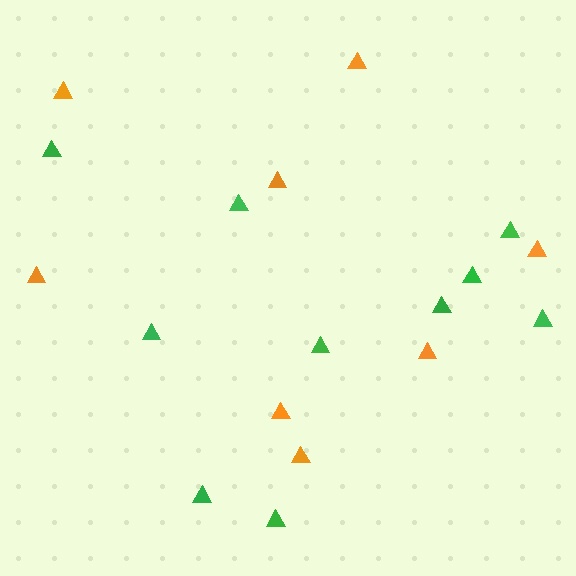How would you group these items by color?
There are 2 groups: one group of orange triangles (8) and one group of green triangles (10).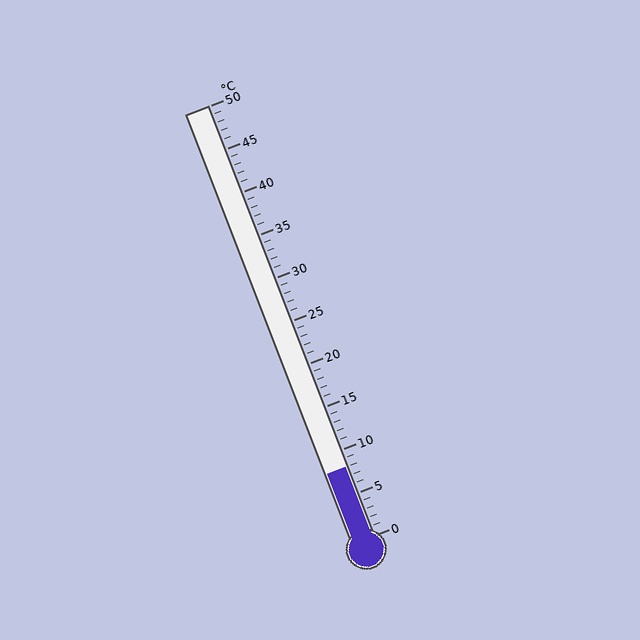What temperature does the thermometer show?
The thermometer shows approximately 8°C.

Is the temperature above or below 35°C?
The temperature is below 35°C.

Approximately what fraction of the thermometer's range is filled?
The thermometer is filled to approximately 15% of its range.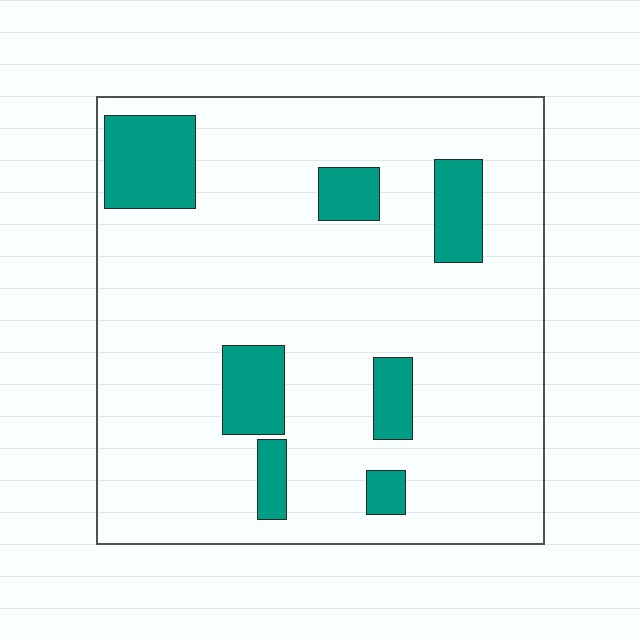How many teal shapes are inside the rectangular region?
7.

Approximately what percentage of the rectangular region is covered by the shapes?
Approximately 15%.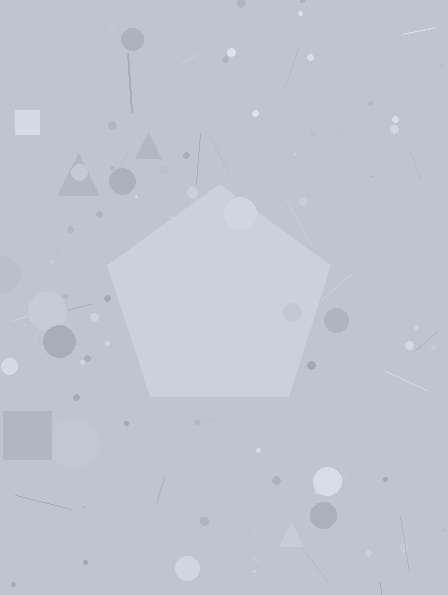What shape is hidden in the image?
A pentagon is hidden in the image.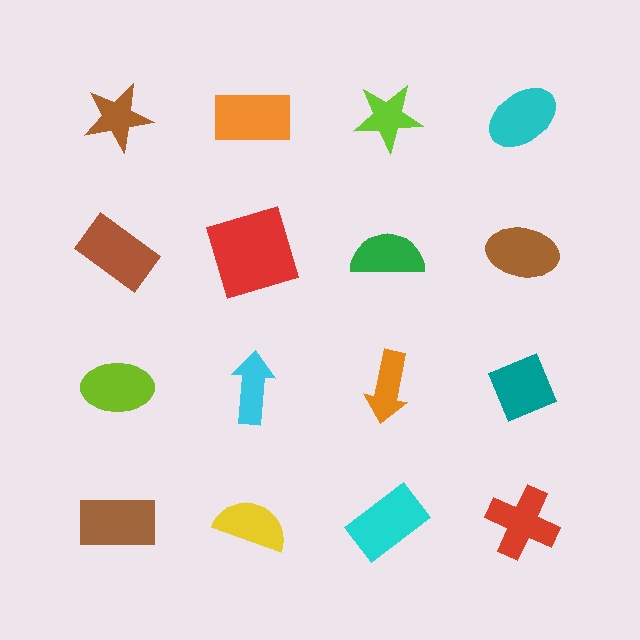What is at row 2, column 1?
A brown rectangle.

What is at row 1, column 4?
A cyan ellipse.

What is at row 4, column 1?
A brown rectangle.